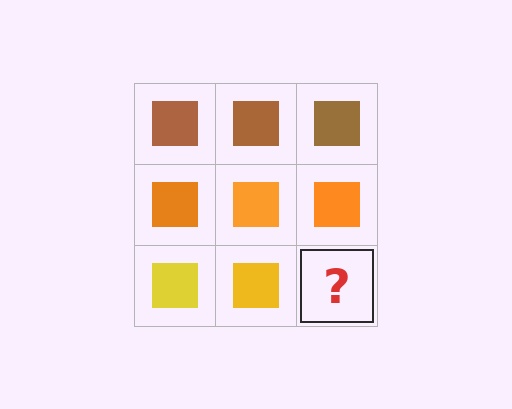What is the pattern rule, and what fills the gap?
The rule is that each row has a consistent color. The gap should be filled with a yellow square.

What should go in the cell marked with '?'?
The missing cell should contain a yellow square.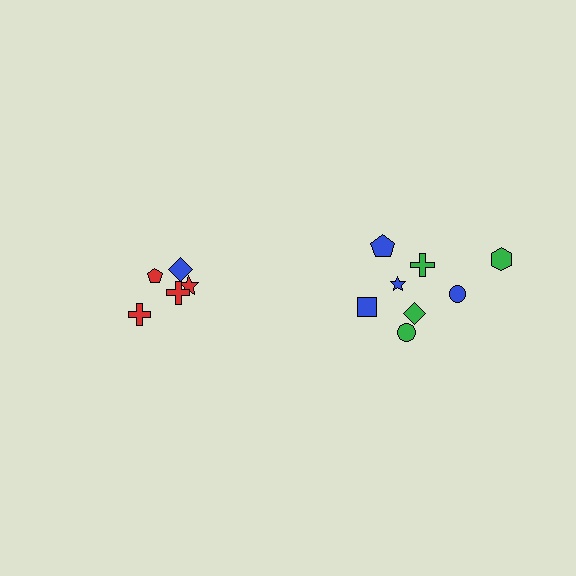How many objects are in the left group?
There are 5 objects.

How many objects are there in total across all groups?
There are 13 objects.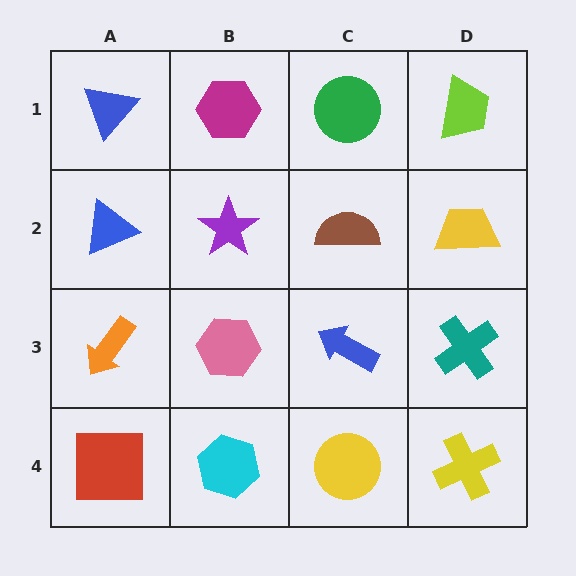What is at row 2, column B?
A purple star.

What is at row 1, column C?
A green circle.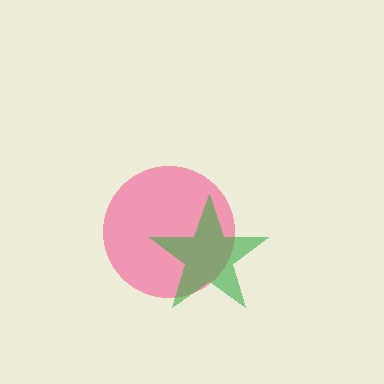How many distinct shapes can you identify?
There are 2 distinct shapes: a pink circle, a green star.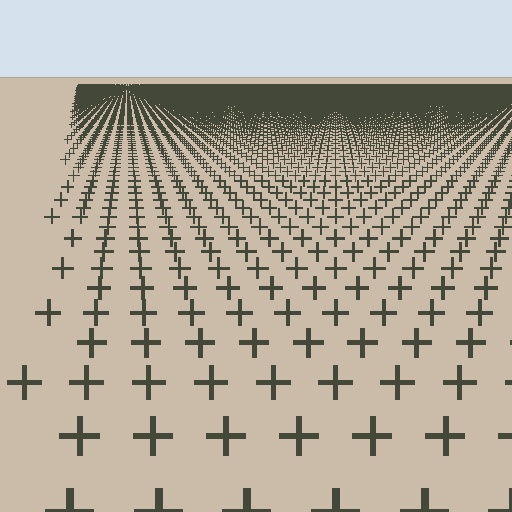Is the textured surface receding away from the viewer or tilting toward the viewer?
The surface is receding away from the viewer. Texture elements get smaller and denser toward the top.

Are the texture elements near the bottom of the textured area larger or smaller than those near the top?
Larger. Near the bottom, elements are closer to the viewer and appear at a bigger on-screen size.